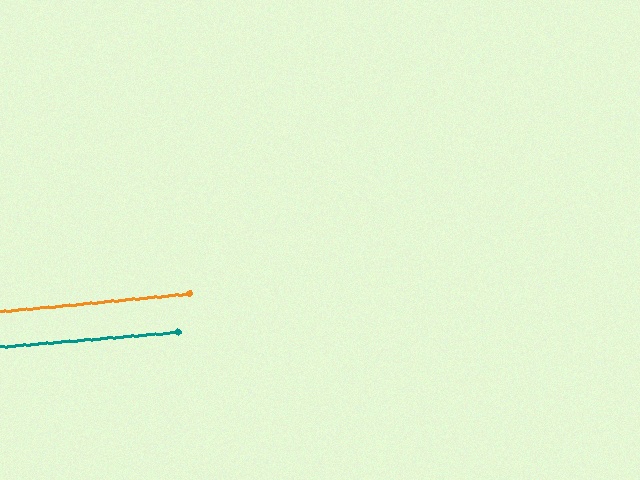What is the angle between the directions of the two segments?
Approximately 1 degree.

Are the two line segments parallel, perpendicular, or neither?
Parallel — their directions differ by only 1.1°.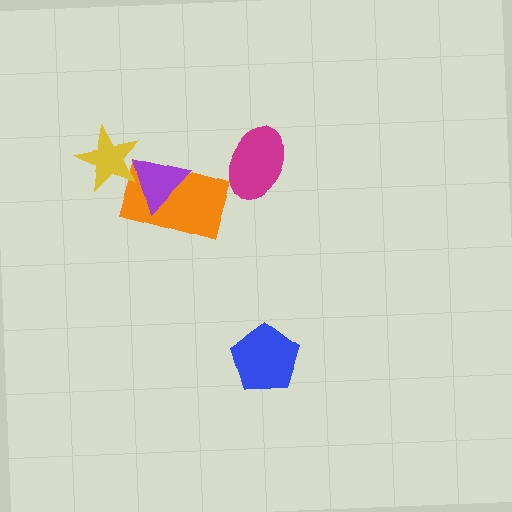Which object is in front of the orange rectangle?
The purple triangle is in front of the orange rectangle.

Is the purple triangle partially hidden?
Yes, it is partially covered by another shape.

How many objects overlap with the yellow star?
1 object overlaps with the yellow star.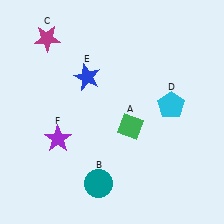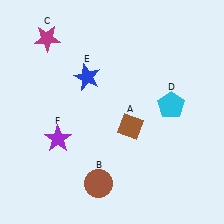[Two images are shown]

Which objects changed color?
A changed from green to brown. B changed from teal to brown.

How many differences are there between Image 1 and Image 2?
There are 2 differences between the two images.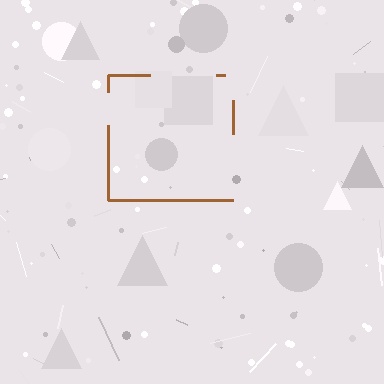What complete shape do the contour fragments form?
The contour fragments form a square.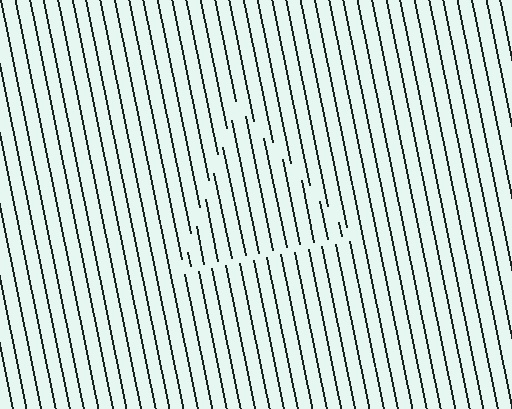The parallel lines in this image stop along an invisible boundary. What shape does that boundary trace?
An illusory triangle. The interior of the shape contains the same grating, shifted by half a period — the contour is defined by the phase discontinuity where line-ends from the inner and outer gratings abut.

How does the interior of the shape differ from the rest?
The interior of the shape contains the same grating, shifted by half a period — the contour is defined by the phase discontinuity where line-ends from the inner and outer gratings abut.